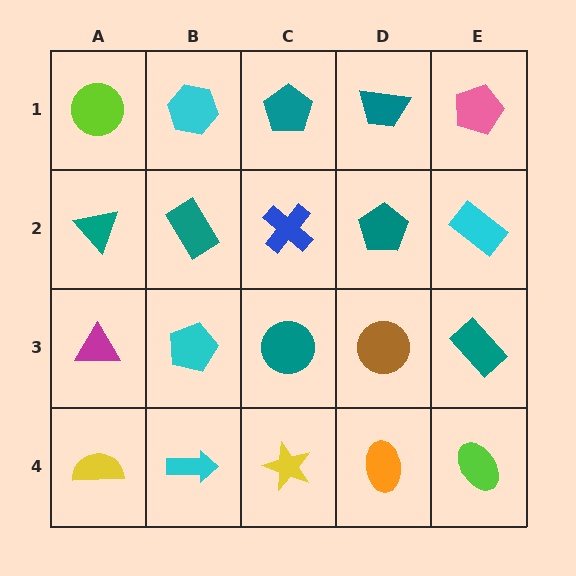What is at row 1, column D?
A teal trapezoid.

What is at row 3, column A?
A magenta triangle.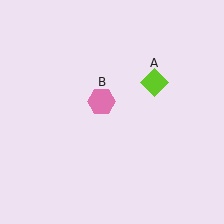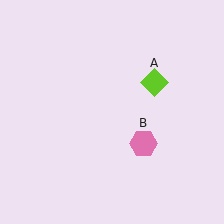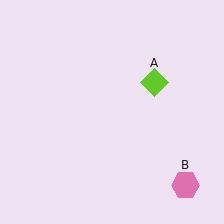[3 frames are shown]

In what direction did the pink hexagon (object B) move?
The pink hexagon (object B) moved down and to the right.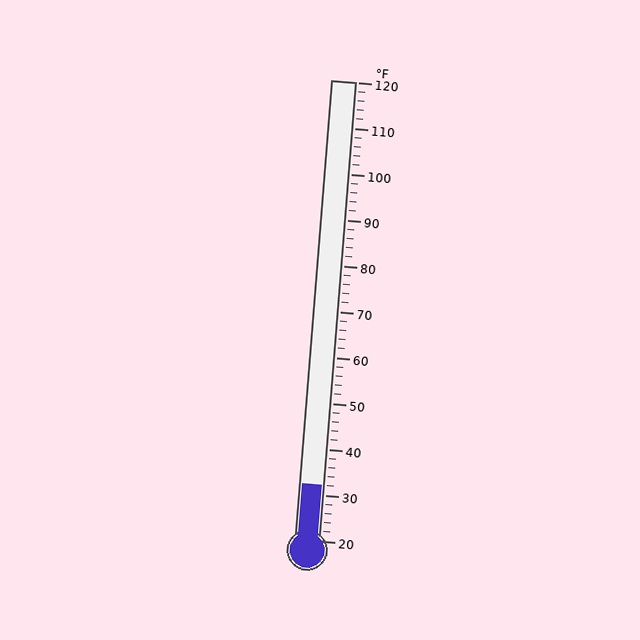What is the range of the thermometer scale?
The thermometer scale ranges from 20°F to 120°F.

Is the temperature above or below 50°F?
The temperature is below 50°F.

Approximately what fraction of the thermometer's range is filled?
The thermometer is filled to approximately 10% of its range.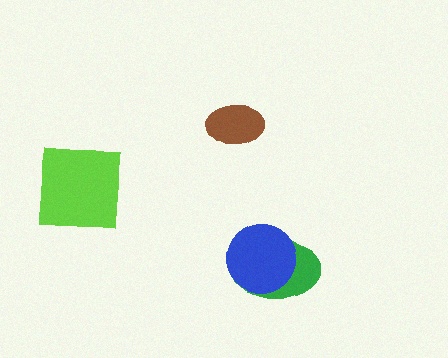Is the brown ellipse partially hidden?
No, no other shape covers it.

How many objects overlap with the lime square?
0 objects overlap with the lime square.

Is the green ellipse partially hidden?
Yes, it is partially covered by another shape.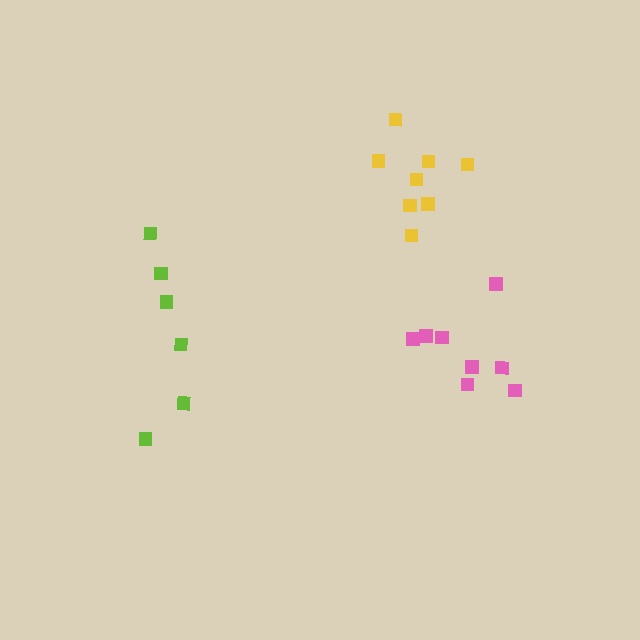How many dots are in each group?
Group 1: 8 dots, Group 2: 6 dots, Group 3: 8 dots (22 total).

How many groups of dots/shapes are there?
There are 3 groups.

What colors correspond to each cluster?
The clusters are colored: yellow, lime, pink.